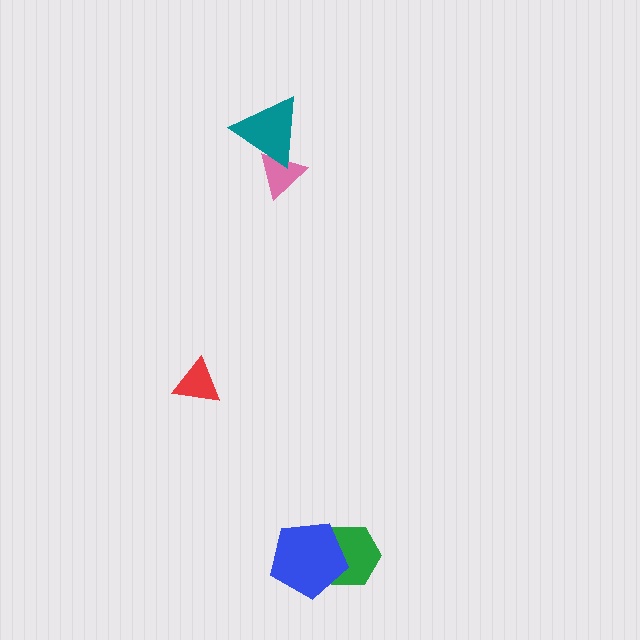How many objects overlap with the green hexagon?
1 object overlaps with the green hexagon.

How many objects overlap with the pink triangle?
1 object overlaps with the pink triangle.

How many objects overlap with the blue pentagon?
1 object overlaps with the blue pentagon.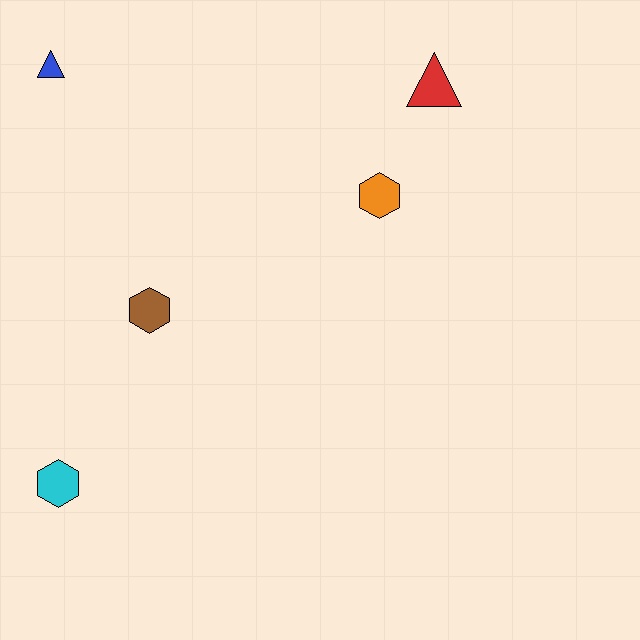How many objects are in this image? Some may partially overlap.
There are 5 objects.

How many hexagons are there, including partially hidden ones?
There are 3 hexagons.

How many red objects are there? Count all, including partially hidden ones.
There is 1 red object.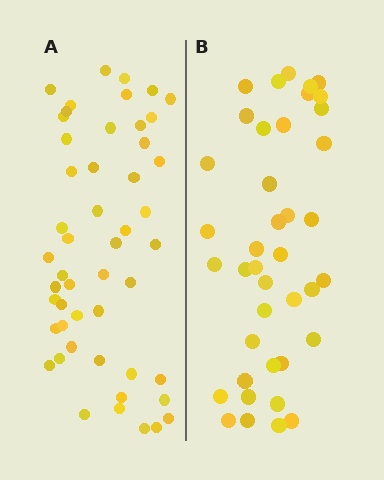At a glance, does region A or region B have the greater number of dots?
Region A (the left region) has more dots.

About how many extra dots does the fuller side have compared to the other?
Region A has roughly 10 or so more dots than region B.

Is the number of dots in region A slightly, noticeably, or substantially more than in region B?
Region A has noticeably more, but not dramatically so. The ratio is roughly 1.2 to 1.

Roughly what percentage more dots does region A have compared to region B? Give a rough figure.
About 25% more.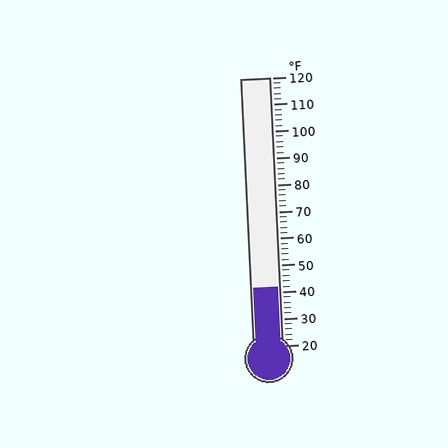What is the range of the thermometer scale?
The thermometer scale ranges from 20°F to 120°F.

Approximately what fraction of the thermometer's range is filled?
The thermometer is filled to approximately 20% of its range.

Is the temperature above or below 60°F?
The temperature is below 60°F.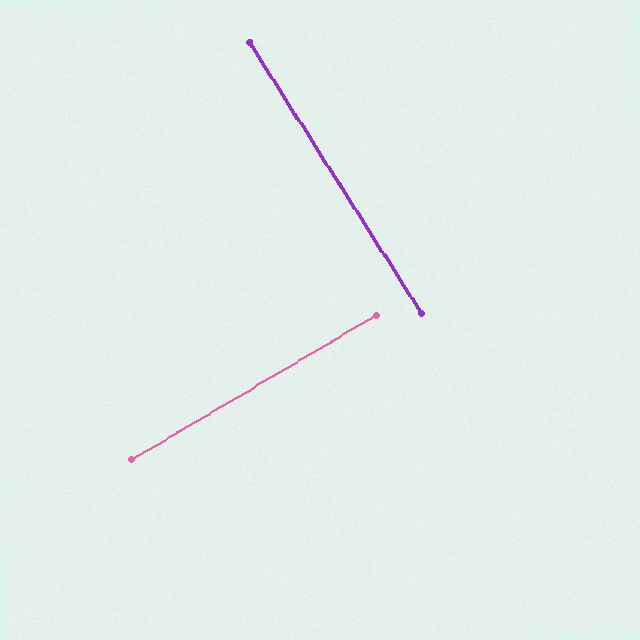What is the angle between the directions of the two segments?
Approximately 88 degrees.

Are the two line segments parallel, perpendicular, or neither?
Perpendicular — they meet at approximately 88°.